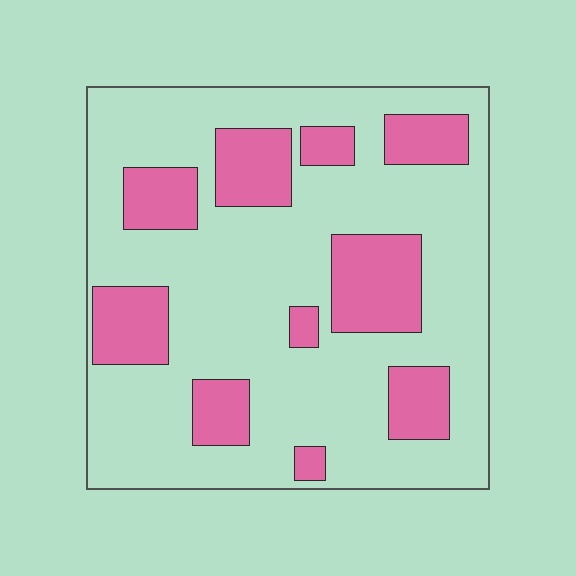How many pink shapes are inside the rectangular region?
10.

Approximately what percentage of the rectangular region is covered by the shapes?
Approximately 25%.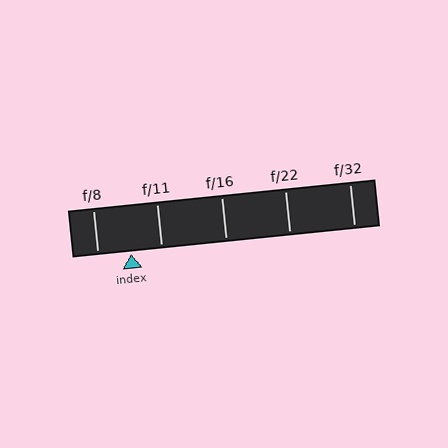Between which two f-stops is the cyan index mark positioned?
The index mark is between f/8 and f/11.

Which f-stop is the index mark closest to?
The index mark is closest to f/11.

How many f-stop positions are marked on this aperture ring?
There are 5 f-stop positions marked.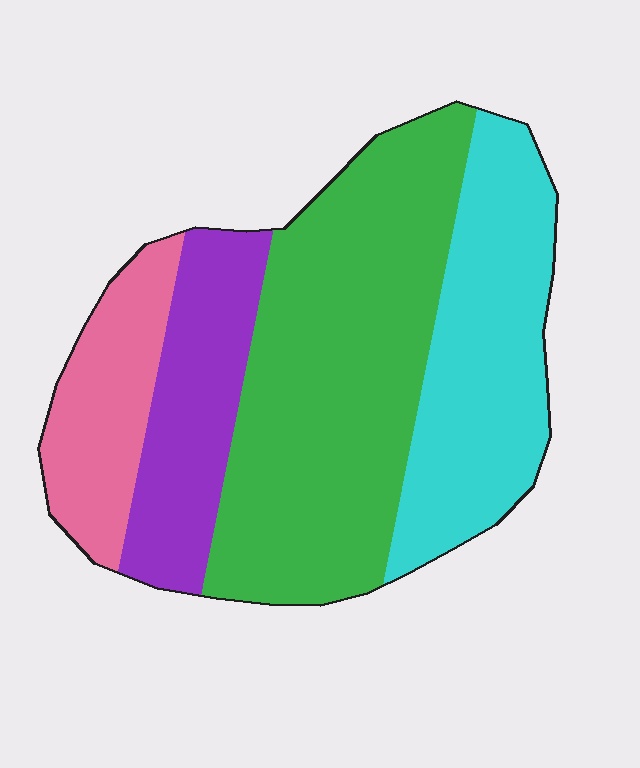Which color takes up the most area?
Green, at roughly 45%.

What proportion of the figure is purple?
Purple covers roughly 15% of the figure.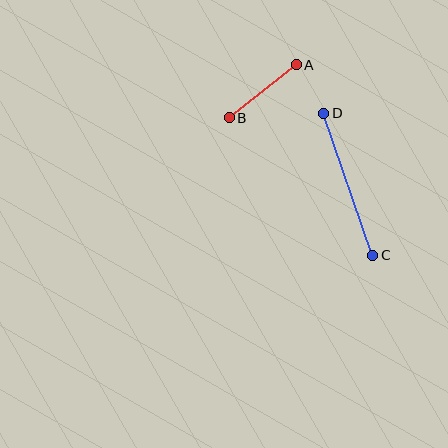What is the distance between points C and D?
The distance is approximately 150 pixels.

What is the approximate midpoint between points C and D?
The midpoint is at approximately (348, 184) pixels.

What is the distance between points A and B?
The distance is approximately 85 pixels.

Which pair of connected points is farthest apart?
Points C and D are farthest apart.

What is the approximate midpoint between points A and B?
The midpoint is at approximately (263, 91) pixels.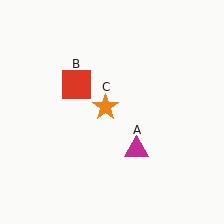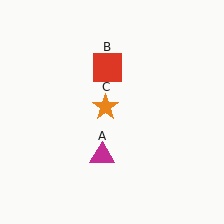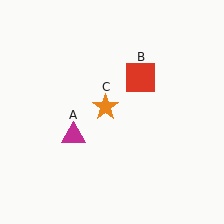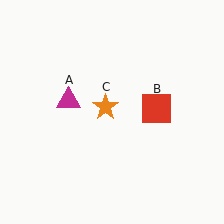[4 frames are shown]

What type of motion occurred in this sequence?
The magenta triangle (object A), red square (object B) rotated clockwise around the center of the scene.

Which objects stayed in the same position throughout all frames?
Orange star (object C) remained stationary.